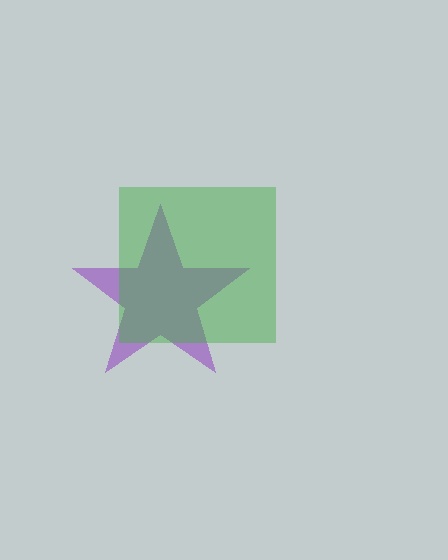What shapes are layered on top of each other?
The layered shapes are: a purple star, a green square.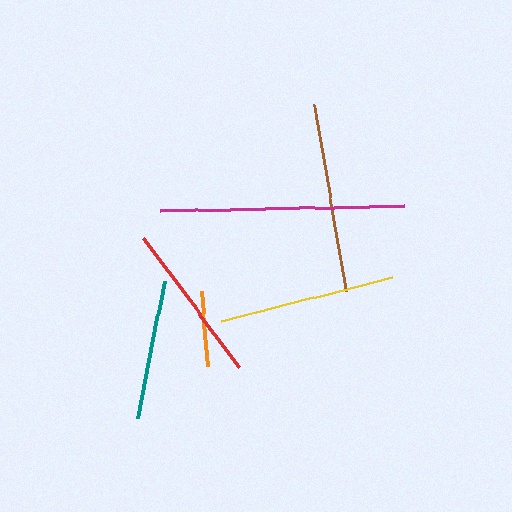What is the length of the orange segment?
The orange segment is approximately 75 pixels long.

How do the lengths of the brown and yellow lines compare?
The brown and yellow lines are approximately the same length.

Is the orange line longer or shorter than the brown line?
The brown line is longer than the orange line.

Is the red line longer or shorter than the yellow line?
The yellow line is longer than the red line.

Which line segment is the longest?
The magenta line is the longest at approximately 244 pixels.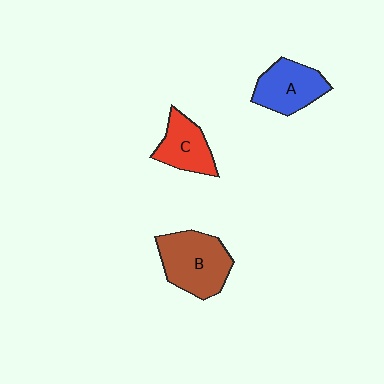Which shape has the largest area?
Shape B (brown).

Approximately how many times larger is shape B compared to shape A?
Approximately 1.3 times.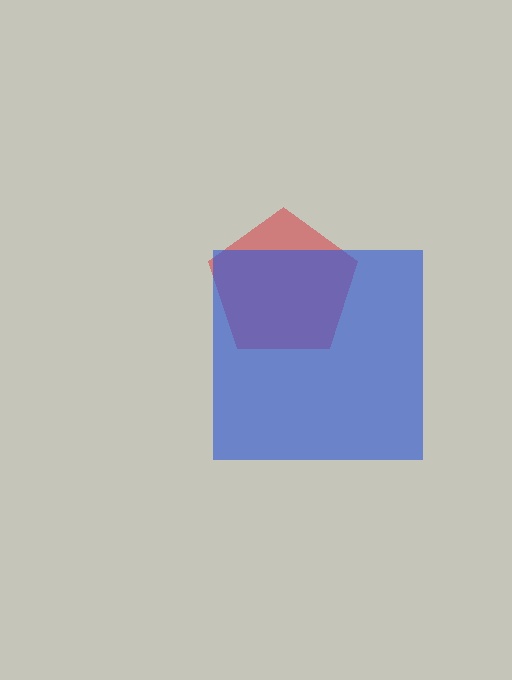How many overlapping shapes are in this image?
There are 2 overlapping shapes in the image.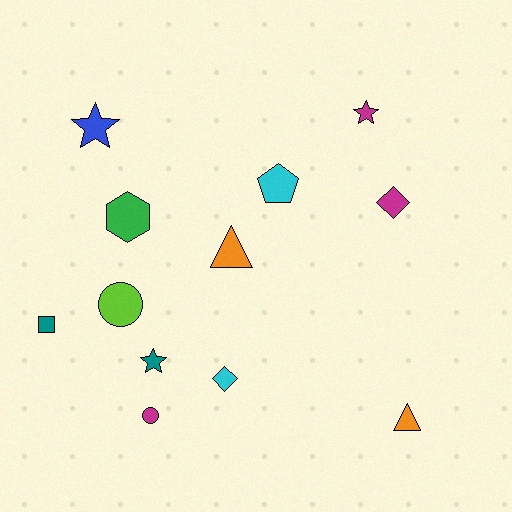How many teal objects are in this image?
There are 2 teal objects.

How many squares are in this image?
There is 1 square.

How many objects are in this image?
There are 12 objects.